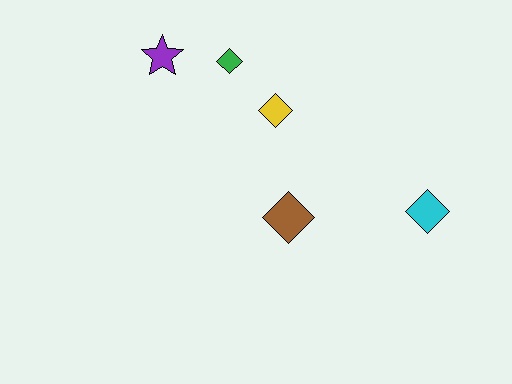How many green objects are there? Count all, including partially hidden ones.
There is 1 green object.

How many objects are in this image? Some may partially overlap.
There are 5 objects.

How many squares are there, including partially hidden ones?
There are no squares.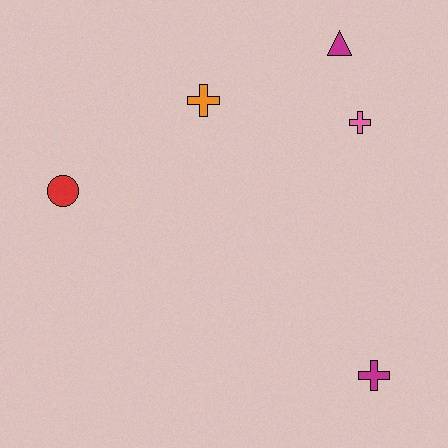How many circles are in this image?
There is 1 circle.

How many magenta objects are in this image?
There are 2 magenta objects.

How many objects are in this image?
There are 5 objects.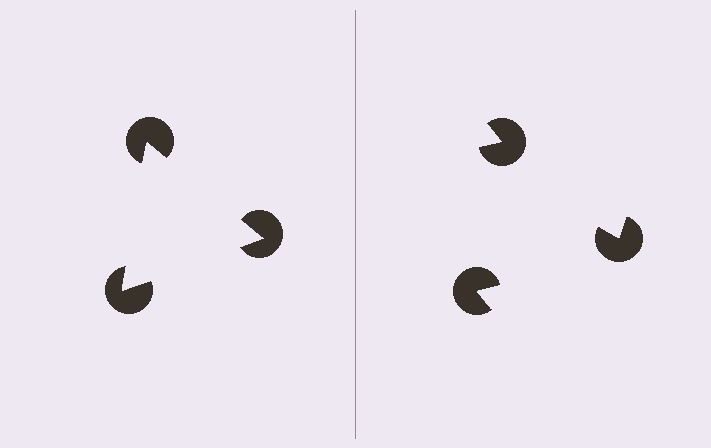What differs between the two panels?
The pac-man discs are positioned identically on both sides; only the wedge orientations differ. On the left they align to a triangle; on the right they are misaligned.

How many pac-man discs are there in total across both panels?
6 — 3 on each side.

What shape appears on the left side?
An illusory triangle.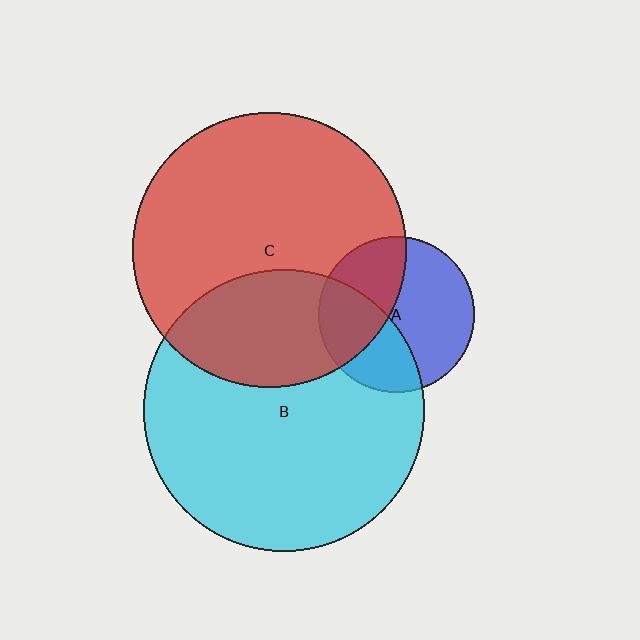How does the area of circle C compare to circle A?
Approximately 3.1 times.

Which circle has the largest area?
Circle B (cyan).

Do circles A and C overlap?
Yes.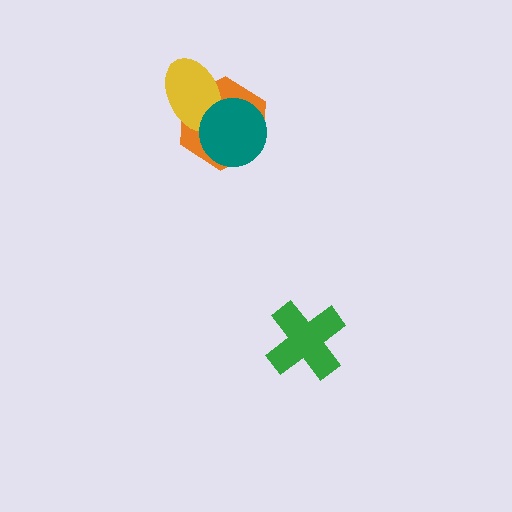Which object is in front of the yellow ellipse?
The teal circle is in front of the yellow ellipse.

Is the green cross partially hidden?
No, no other shape covers it.